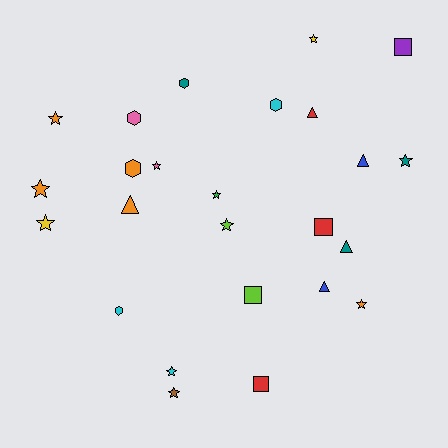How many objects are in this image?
There are 25 objects.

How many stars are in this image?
There are 11 stars.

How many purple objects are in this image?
There is 1 purple object.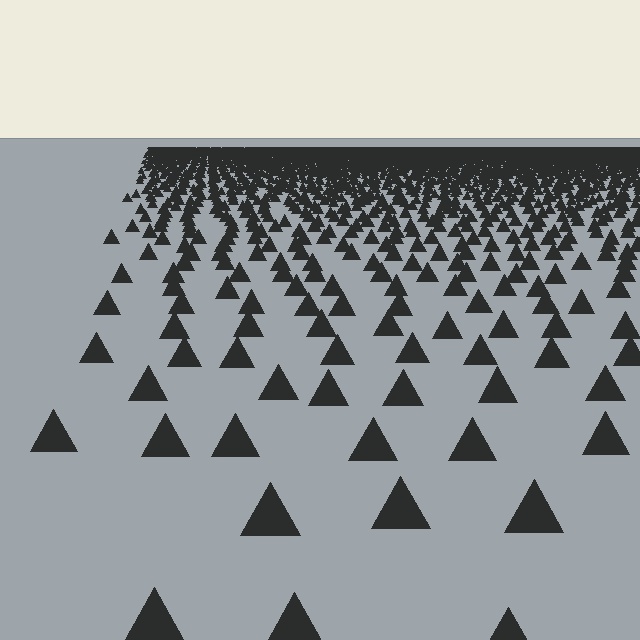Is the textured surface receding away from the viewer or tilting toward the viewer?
The surface is receding away from the viewer. Texture elements get smaller and denser toward the top.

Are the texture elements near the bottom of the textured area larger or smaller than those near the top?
Larger. Near the bottom, elements are closer to the viewer and appear at a bigger on-screen size.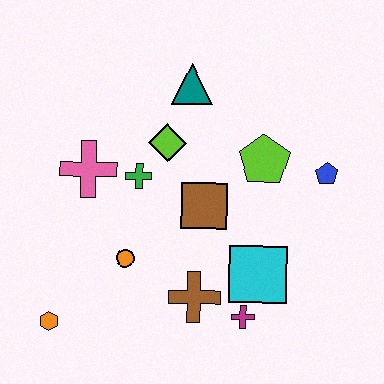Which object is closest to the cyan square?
The magenta cross is closest to the cyan square.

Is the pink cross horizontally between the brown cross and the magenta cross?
No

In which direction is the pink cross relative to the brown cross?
The pink cross is above the brown cross.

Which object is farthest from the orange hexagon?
The blue pentagon is farthest from the orange hexagon.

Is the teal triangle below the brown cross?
No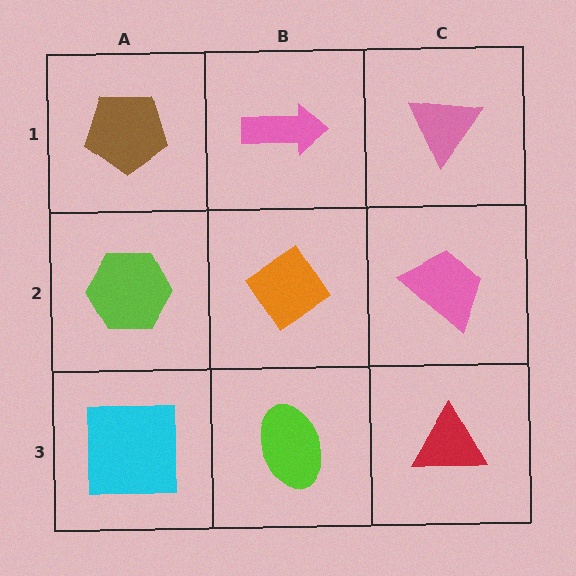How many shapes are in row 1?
3 shapes.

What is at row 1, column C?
A pink triangle.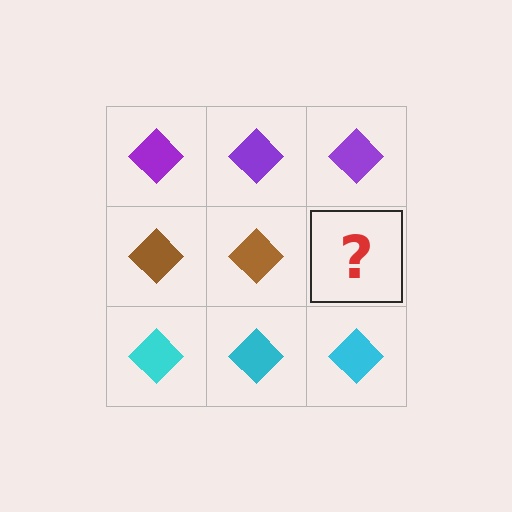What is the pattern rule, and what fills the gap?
The rule is that each row has a consistent color. The gap should be filled with a brown diamond.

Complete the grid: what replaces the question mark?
The question mark should be replaced with a brown diamond.